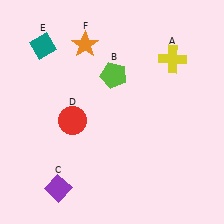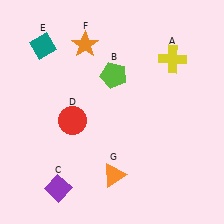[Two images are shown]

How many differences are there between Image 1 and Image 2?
There is 1 difference between the two images.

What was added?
An orange triangle (G) was added in Image 2.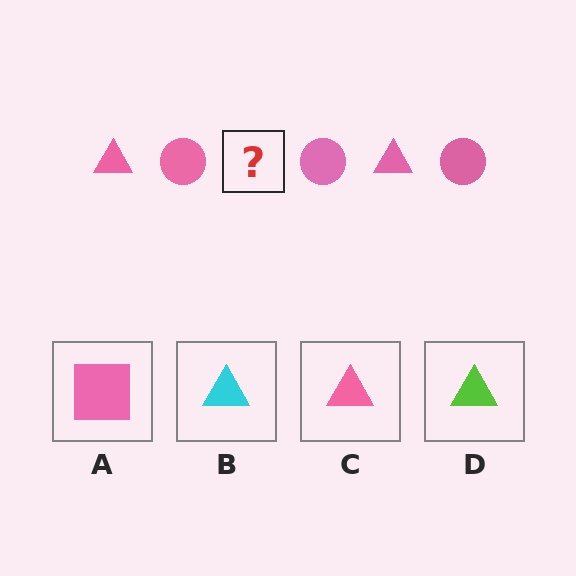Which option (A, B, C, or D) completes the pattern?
C.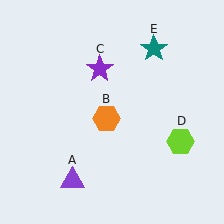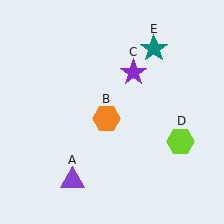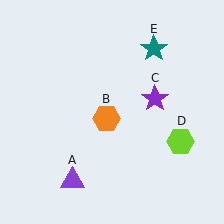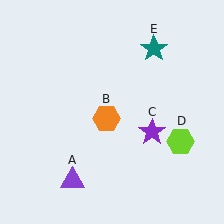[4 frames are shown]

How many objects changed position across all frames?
1 object changed position: purple star (object C).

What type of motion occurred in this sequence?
The purple star (object C) rotated clockwise around the center of the scene.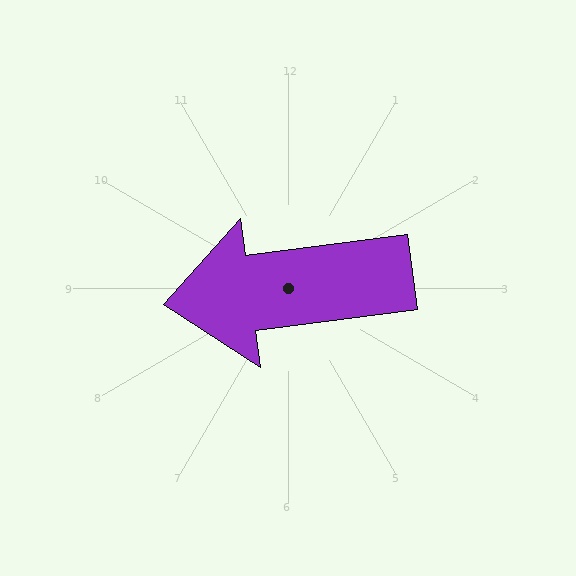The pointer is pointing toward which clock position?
Roughly 9 o'clock.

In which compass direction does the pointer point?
West.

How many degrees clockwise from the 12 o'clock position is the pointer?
Approximately 263 degrees.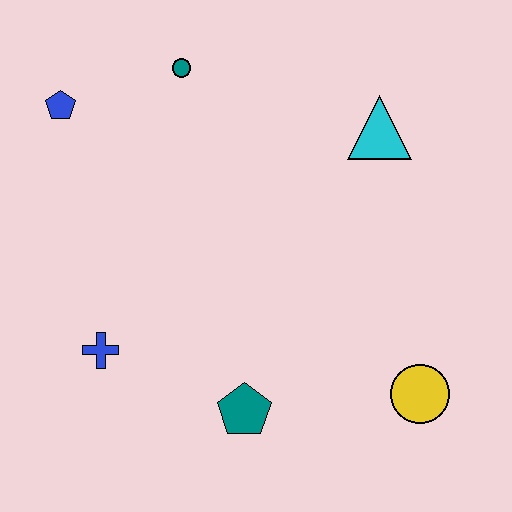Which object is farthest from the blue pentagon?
The yellow circle is farthest from the blue pentagon.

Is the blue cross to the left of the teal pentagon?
Yes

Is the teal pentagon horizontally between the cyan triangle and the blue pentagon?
Yes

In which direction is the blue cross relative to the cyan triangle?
The blue cross is to the left of the cyan triangle.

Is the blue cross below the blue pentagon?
Yes